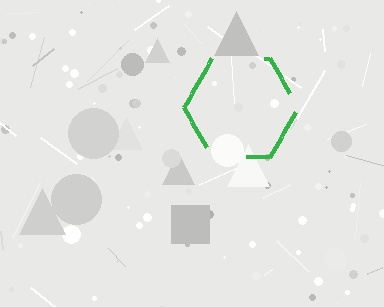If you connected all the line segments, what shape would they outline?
They would outline a hexagon.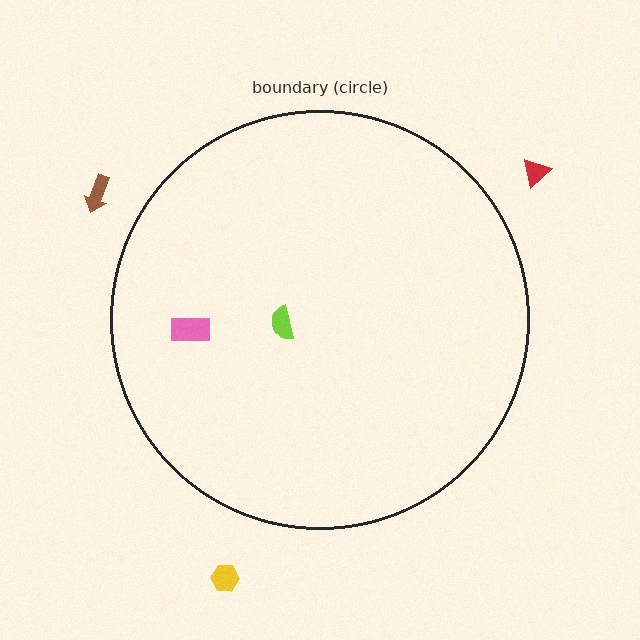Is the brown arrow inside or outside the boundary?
Outside.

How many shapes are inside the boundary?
2 inside, 3 outside.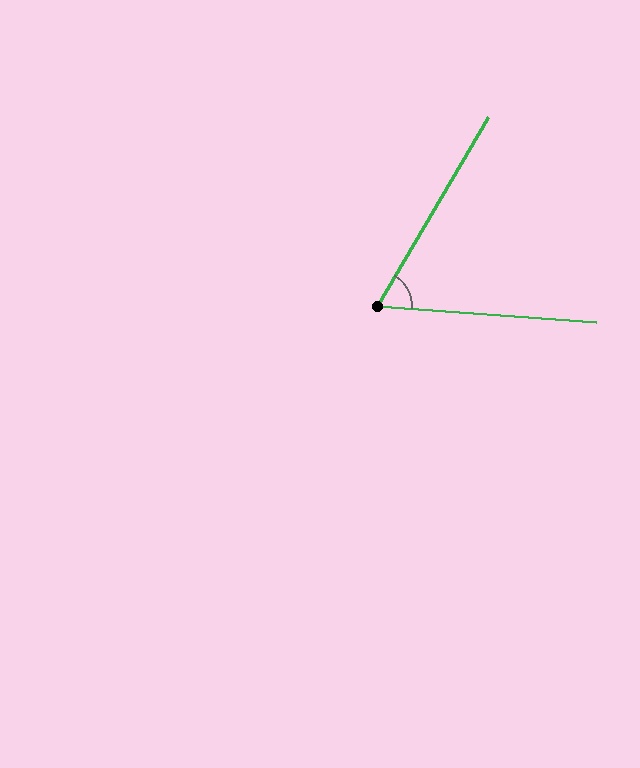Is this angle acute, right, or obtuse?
It is acute.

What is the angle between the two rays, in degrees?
Approximately 64 degrees.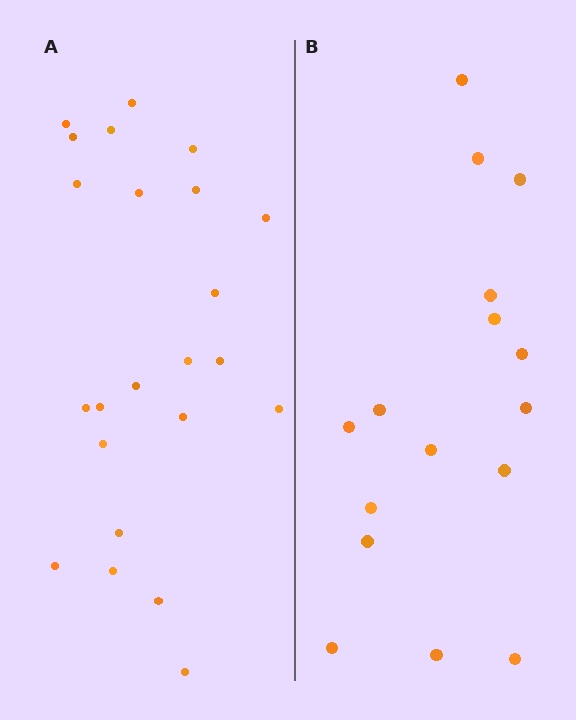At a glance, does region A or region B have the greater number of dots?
Region A (the left region) has more dots.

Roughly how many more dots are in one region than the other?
Region A has roughly 8 or so more dots than region B.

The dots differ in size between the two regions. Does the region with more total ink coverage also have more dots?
No. Region B has more total ink coverage because its dots are larger, but region A actually contains more individual dots. Total area can be misleading — the number of items is what matters here.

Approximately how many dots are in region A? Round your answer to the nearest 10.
About 20 dots. (The exact count is 23, which rounds to 20.)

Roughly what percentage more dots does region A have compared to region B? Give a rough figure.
About 45% more.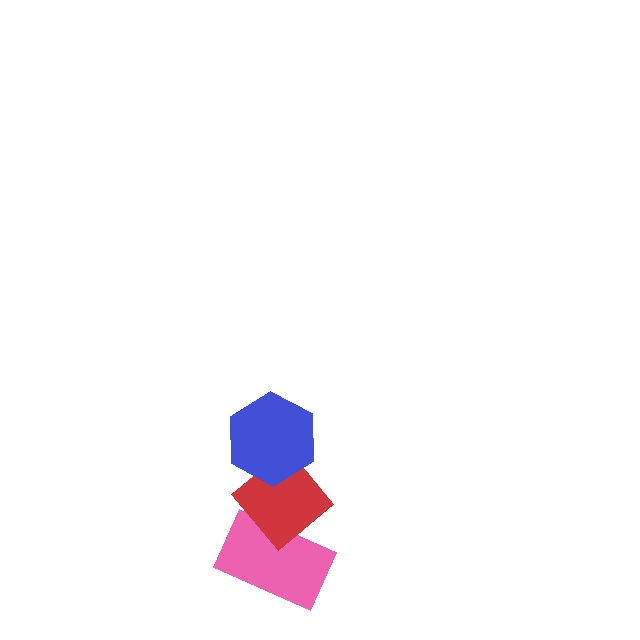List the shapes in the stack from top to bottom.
From top to bottom: the blue hexagon, the red diamond, the pink rectangle.